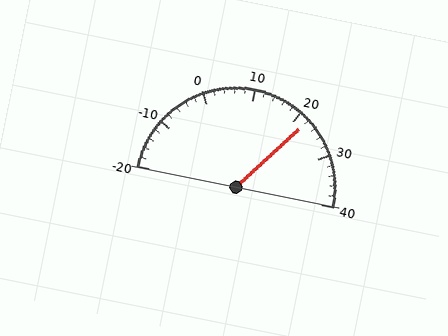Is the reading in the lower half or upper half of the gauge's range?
The reading is in the upper half of the range (-20 to 40).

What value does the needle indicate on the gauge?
The needle indicates approximately 22.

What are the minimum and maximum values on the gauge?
The gauge ranges from -20 to 40.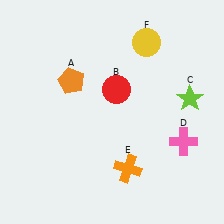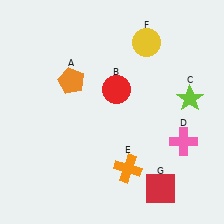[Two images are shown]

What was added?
A red square (G) was added in Image 2.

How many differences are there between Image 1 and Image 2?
There is 1 difference between the two images.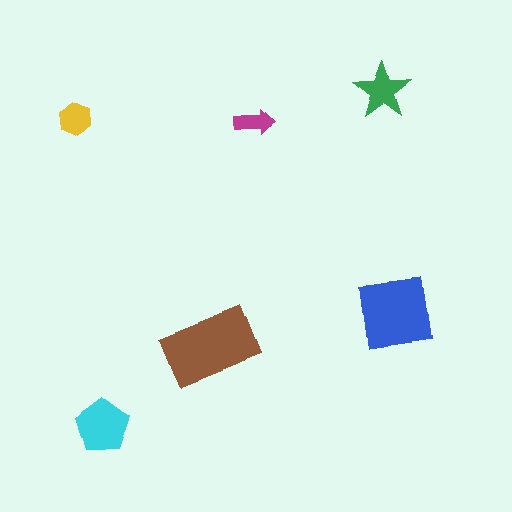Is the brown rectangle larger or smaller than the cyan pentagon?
Larger.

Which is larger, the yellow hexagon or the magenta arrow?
The yellow hexagon.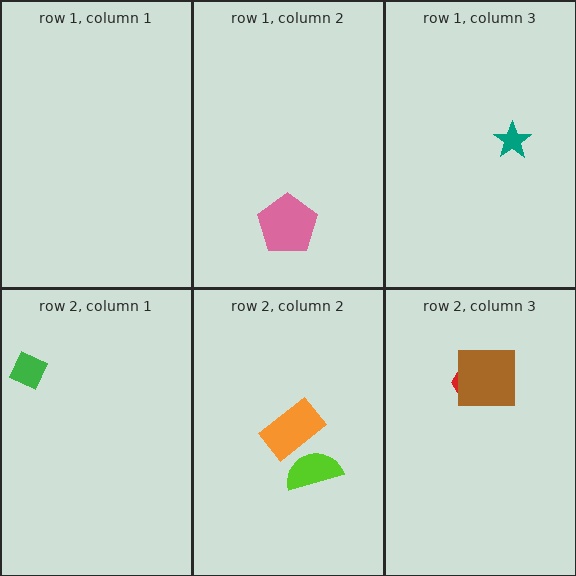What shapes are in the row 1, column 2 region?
The pink pentagon.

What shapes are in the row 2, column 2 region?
The lime semicircle, the orange rectangle.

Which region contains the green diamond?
The row 2, column 1 region.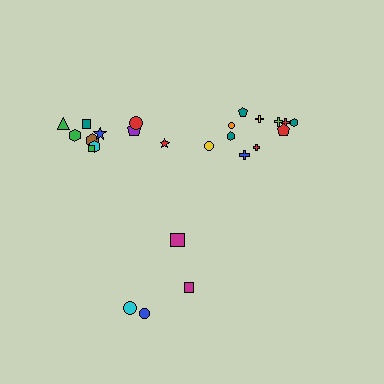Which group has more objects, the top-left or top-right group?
The top-right group.